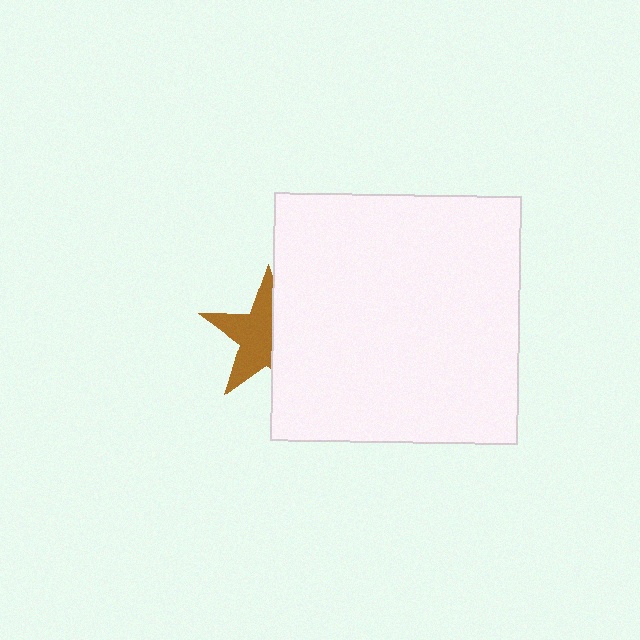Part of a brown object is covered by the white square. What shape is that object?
It is a star.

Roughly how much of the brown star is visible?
About half of it is visible (roughly 56%).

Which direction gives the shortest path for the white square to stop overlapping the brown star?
Moving right gives the shortest separation.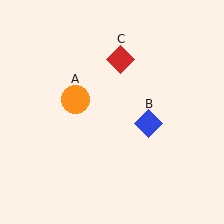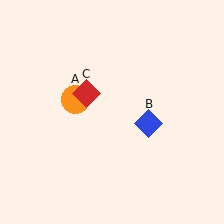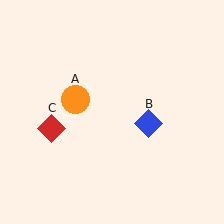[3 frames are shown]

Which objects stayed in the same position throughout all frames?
Orange circle (object A) and blue diamond (object B) remained stationary.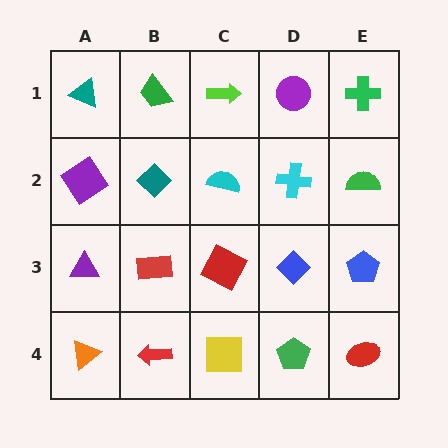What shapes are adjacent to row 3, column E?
A green semicircle (row 2, column E), a red ellipse (row 4, column E), a blue diamond (row 3, column D).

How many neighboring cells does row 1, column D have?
3.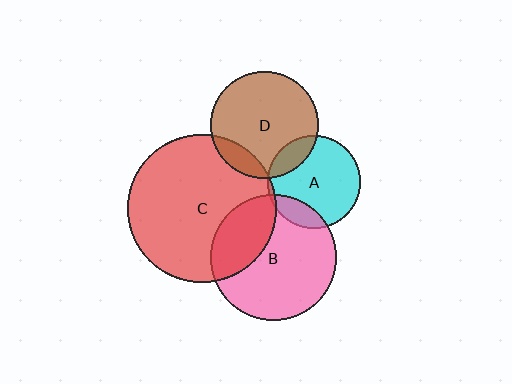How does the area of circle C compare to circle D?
Approximately 1.9 times.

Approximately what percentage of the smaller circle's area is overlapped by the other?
Approximately 5%.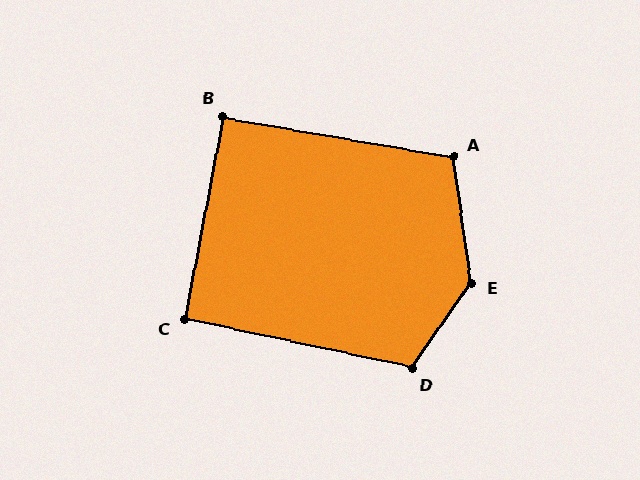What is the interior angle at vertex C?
Approximately 91 degrees (approximately right).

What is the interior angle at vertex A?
Approximately 108 degrees (obtuse).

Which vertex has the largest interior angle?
E, at approximately 137 degrees.